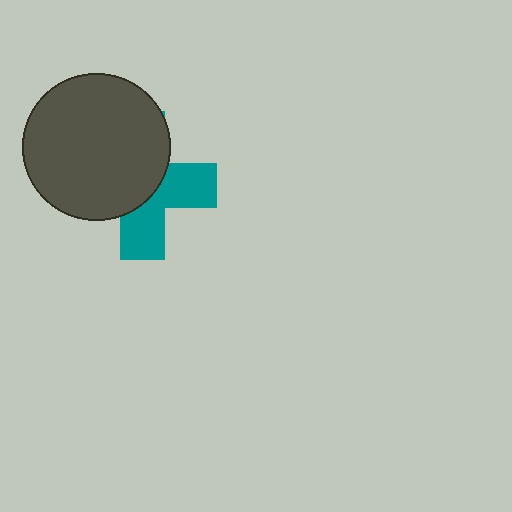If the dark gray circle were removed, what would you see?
You would see the complete teal cross.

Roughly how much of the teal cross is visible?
A small part of it is visible (roughly 43%).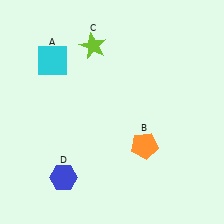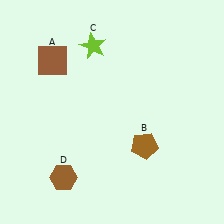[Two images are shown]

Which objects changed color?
A changed from cyan to brown. B changed from orange to brown. D changed from blue to brown.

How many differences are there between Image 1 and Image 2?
There are 3 differences between the two images.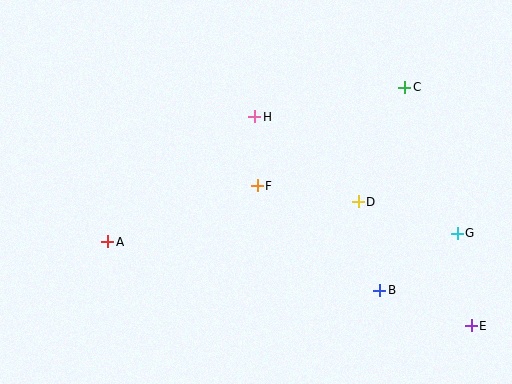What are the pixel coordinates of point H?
Point H is at (255, 117).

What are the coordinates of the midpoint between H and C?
The midpoint between H and C is at (330, 102).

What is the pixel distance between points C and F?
The distance between C and F is 178 pixels.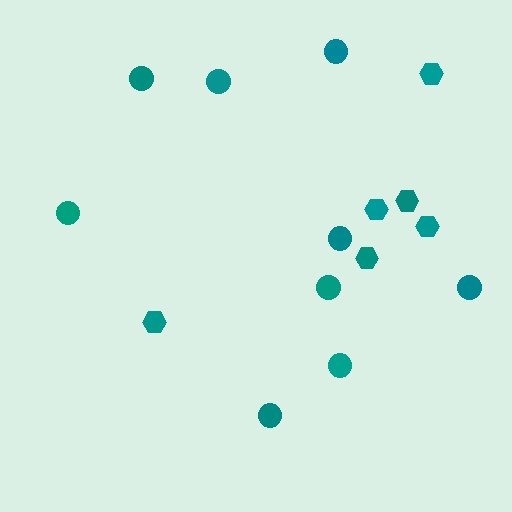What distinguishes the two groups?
There are 2 groups: one group of circles (9) and one group of hexagons (6).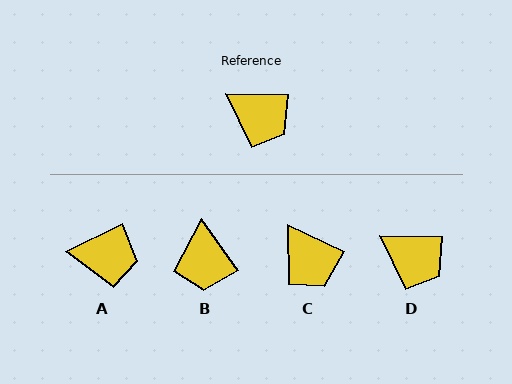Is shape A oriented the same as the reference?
No, it is off by about 27 degrees.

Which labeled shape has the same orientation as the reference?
D.